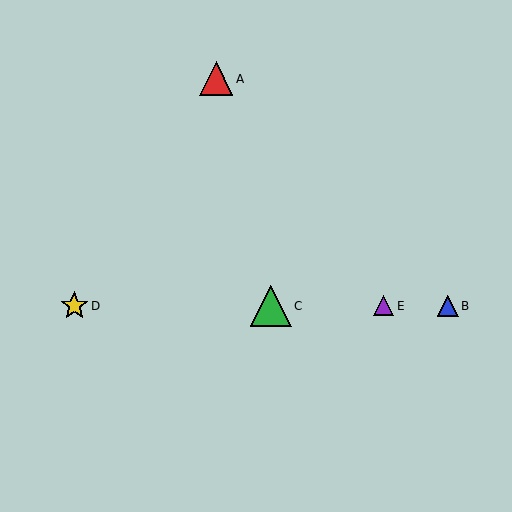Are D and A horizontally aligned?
No, D is at y≈306 and A is at y≈79.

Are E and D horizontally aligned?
Yes, both are at y≈306.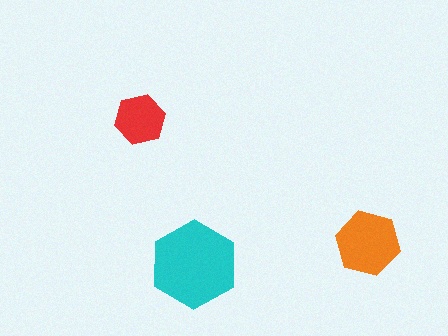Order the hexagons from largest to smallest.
the cyan one, the orange one, the red one.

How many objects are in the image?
There are 3 objects in the image.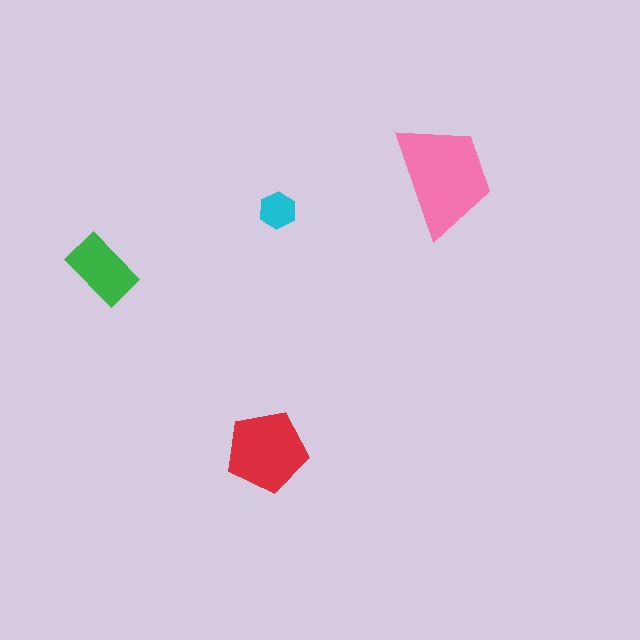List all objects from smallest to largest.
The cyan hexagon, the green rectangle, the red pentagon, the pink trapezoid.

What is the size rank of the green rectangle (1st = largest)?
3rd.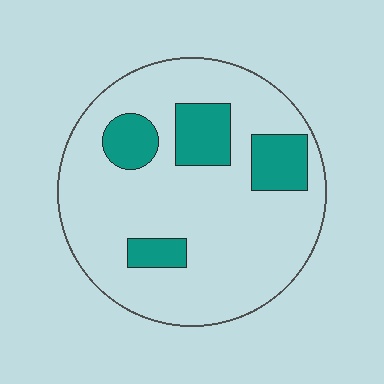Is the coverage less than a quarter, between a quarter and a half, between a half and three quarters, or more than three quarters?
Less than a quarter.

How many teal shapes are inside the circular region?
4.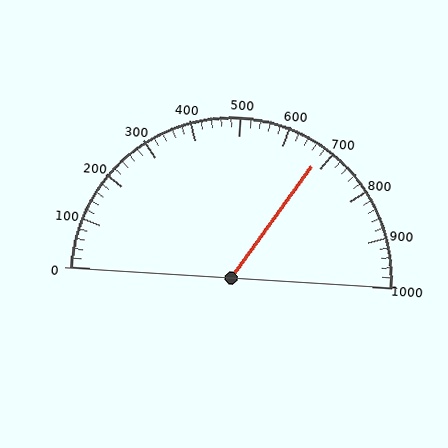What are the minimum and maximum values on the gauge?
The gauge ranges from 0 to 1000.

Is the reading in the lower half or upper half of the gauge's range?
The reading is in the upper half of the range (0 to 1000).